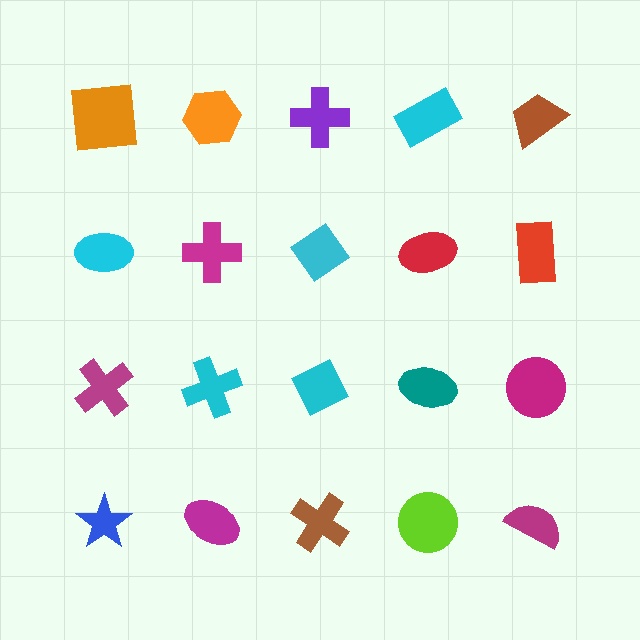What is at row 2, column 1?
A cyan ellipse.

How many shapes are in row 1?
5 shapes.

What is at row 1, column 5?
A brown trapezoid.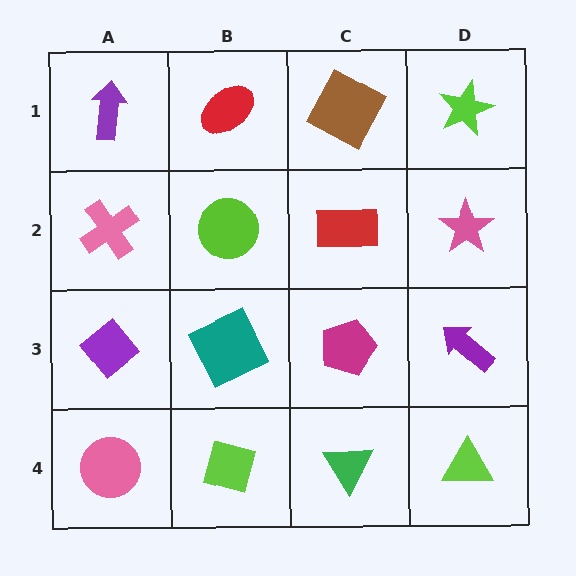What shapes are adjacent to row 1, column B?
A lime circle (row 2, column B), a purple arrow (row 1, column A), a brown square (row 1, column C).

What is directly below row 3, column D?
A lime triangle.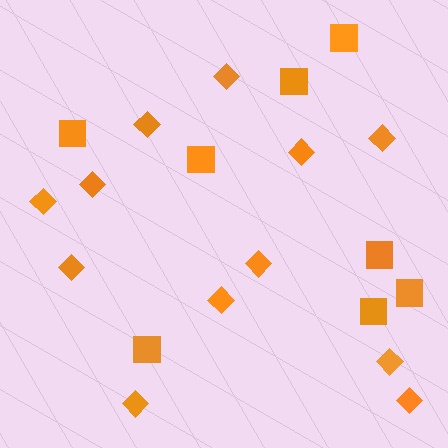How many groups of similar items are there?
There are 2 groups: one group of diamonds (12) and one group of squares (8).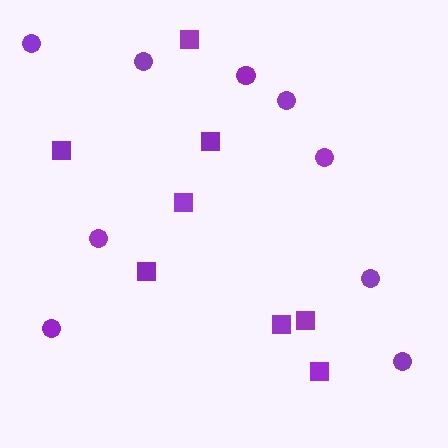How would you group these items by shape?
There are 2 groups: one group of squares (8) and one group of circles (9).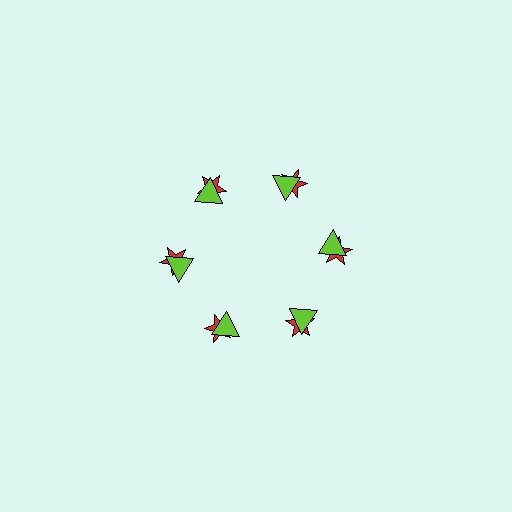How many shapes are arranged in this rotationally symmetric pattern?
There are 12 shapes, arranged in 6 groups of 2.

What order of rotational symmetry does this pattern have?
This pattern has 6-fold rotational symmetry.